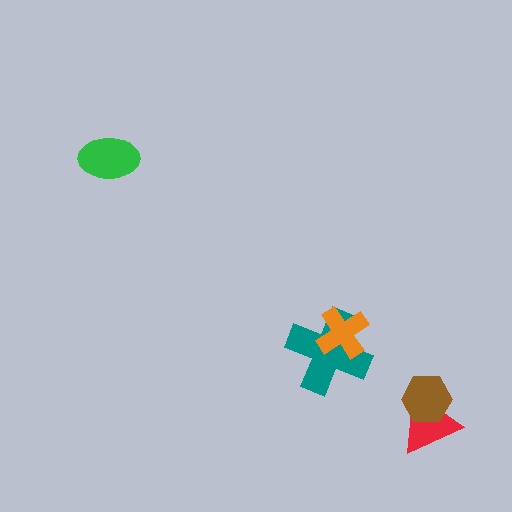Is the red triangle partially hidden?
Yes, it is partially covered by another shape.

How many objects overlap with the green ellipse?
0 objects overlap with the green ellipse.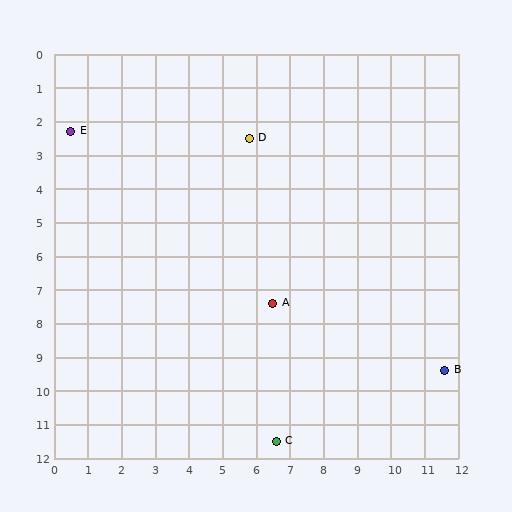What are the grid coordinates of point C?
Point C is at approximately (6.6, 11.5).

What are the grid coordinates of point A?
Point A is at approximately (6.5, 7.4).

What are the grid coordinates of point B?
Point B is at approximately (11.6, 9.4).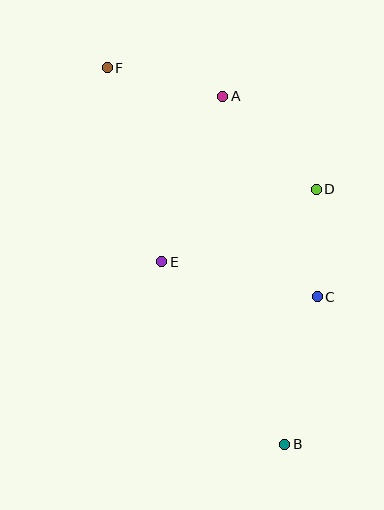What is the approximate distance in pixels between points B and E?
The distance between B and E is approximately 220 pixels.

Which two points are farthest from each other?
Points B and F are farthest from each other.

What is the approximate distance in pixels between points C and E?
The distance between C and E is approximately 159 pixels.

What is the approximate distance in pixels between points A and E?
The distance between A and E is approximately 176 pixels.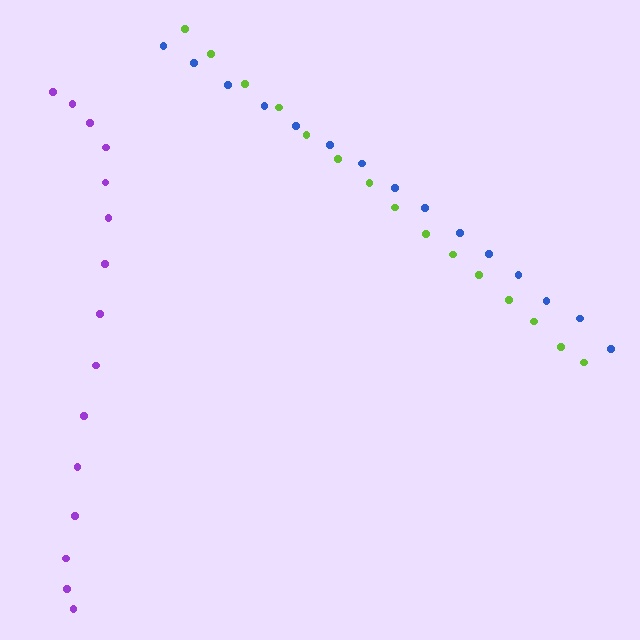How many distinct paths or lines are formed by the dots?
There are 3 distinct paths.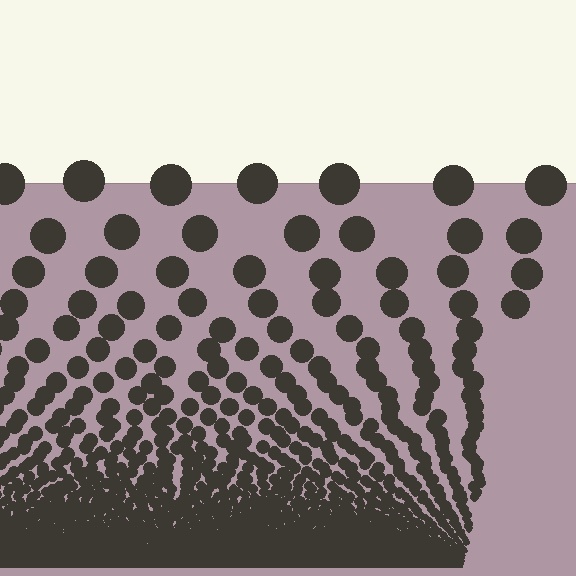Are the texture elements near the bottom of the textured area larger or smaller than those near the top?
Smaller. The gradient is inverted — elements near the bottom are smaller and denser.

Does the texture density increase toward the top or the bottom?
Density increases toward the bottom.